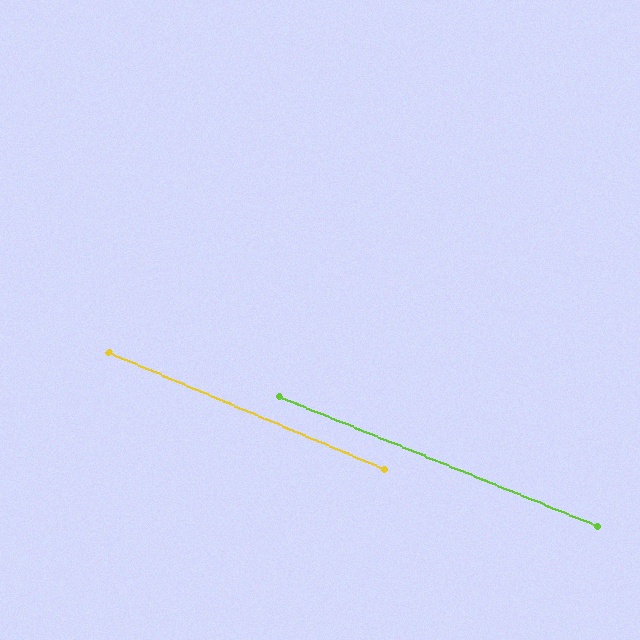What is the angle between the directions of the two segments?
Approximately 1 degree.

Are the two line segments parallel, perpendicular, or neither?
Parallel — their directions differ by only 0.8°.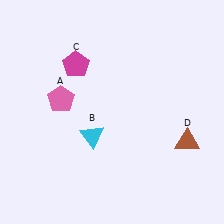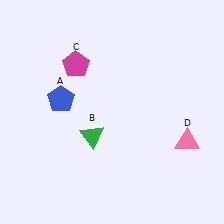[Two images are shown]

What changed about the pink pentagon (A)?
In Image 1, A is pink. In Image 2, it changed to blue.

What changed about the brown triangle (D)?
In Image 1, D is brown. In Image 2, it changed to pink.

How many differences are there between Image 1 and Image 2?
There are 3 differences between the two images.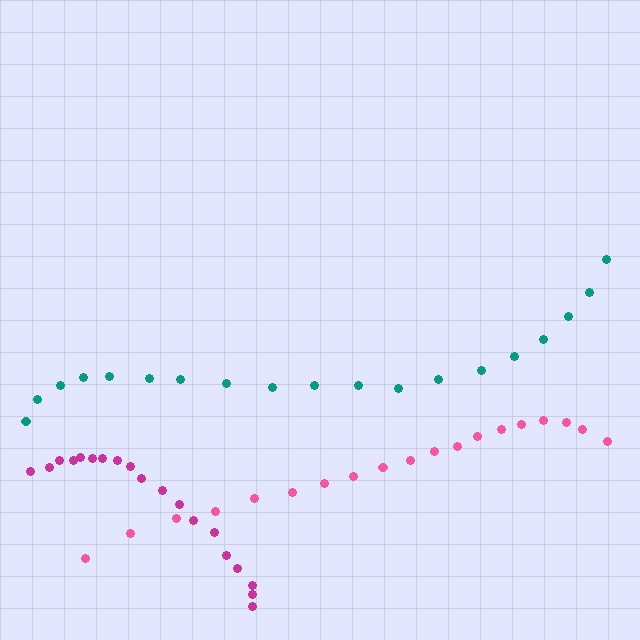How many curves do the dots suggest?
There are 3 distinct paths.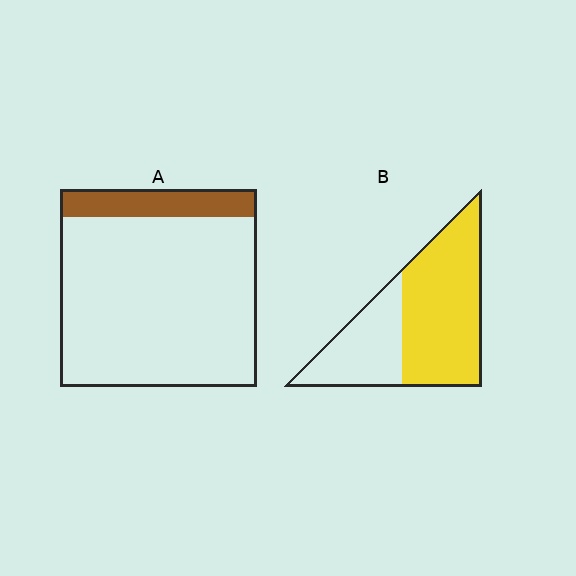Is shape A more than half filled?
No.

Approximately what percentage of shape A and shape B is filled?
A is approximately 15% and B is approximately 65%.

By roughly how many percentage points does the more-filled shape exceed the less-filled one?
By roughly 50 percentage points (B over A).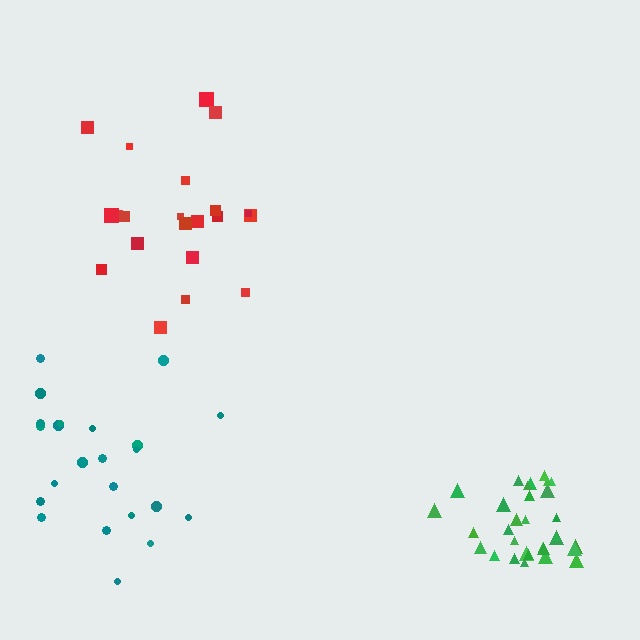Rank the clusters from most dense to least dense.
green, red, teal.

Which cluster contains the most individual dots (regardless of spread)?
Green (31).